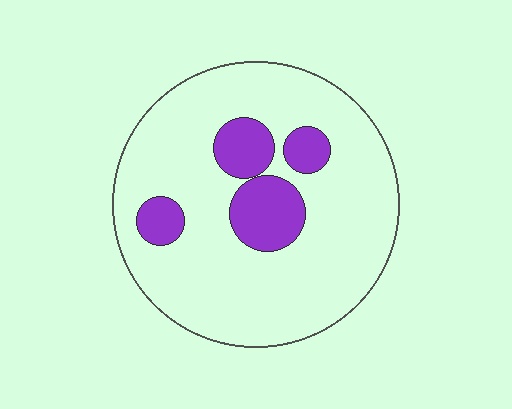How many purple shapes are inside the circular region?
4.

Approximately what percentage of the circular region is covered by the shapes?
Approximately 20%.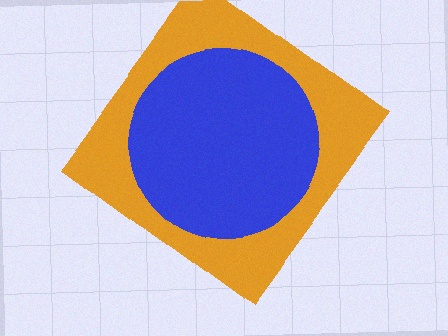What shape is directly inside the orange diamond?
The blue circle.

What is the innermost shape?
The blue circle.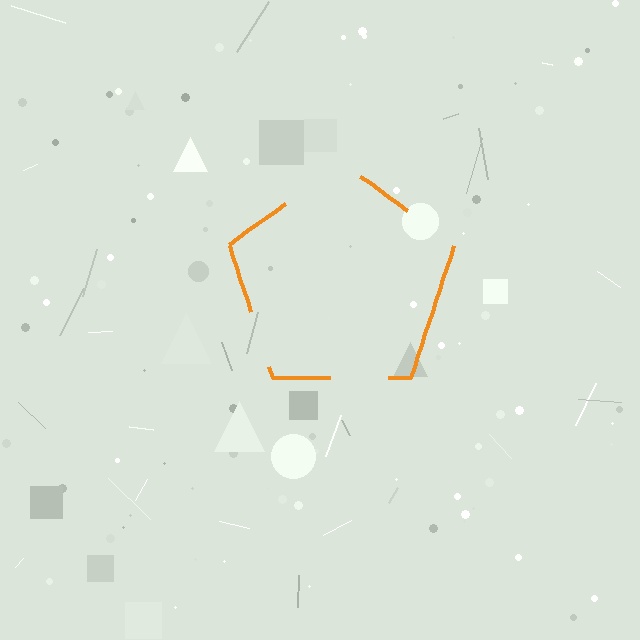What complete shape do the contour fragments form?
The contour fragments form a pentagon.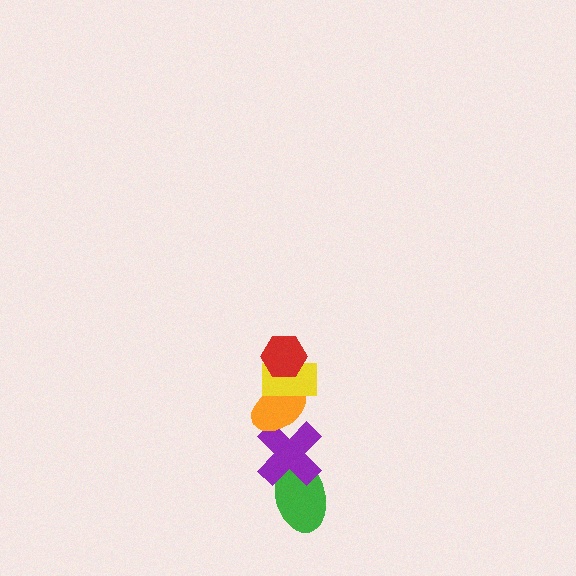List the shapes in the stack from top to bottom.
From top to bottom: the red hexagon, the yellow rectangle, the orange ellipse, the purple cross, the green ellipse.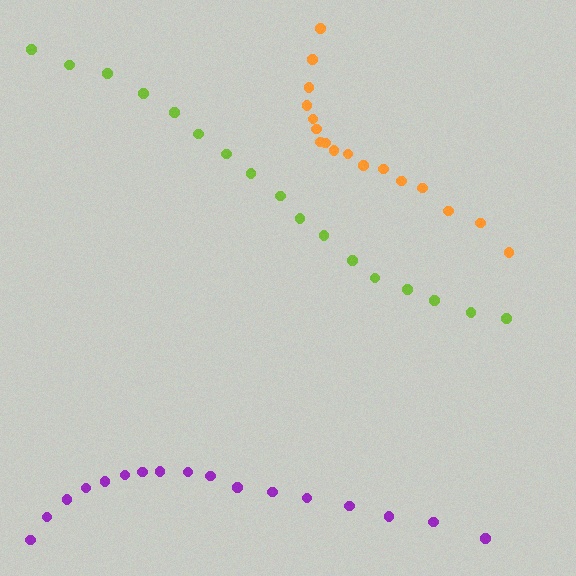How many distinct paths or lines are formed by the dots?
There are 3 distinct paths.